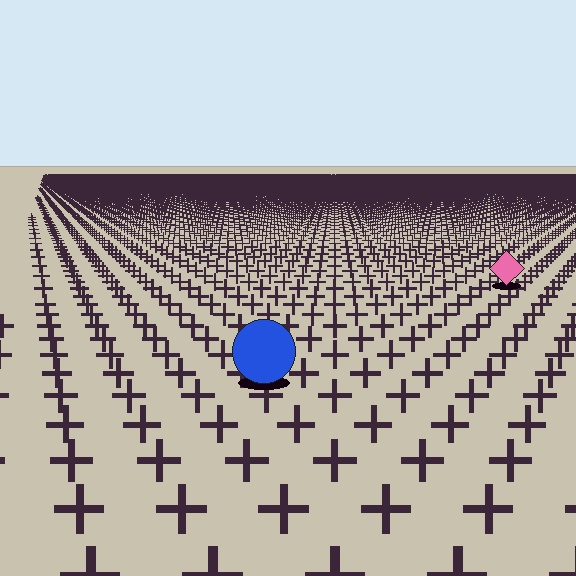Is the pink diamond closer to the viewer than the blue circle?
No. The blue circle is closer — you can tell from the texture gradient: the ground texture is coarser near it.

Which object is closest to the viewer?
The blue circle is closest. The texture marks near it are larger and more spread out.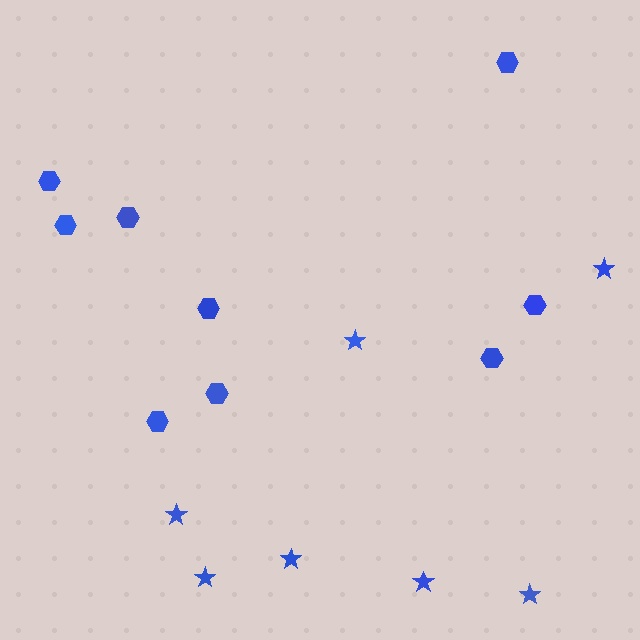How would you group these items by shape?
There are 2 groups: one group of stars (7) and one group of hexagons (9).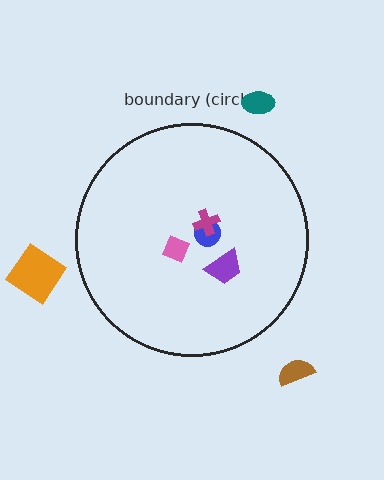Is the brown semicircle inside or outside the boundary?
Outside.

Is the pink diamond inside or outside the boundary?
Inside.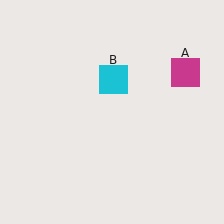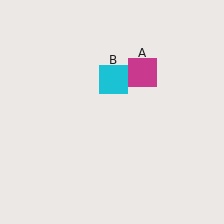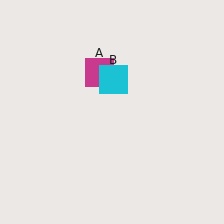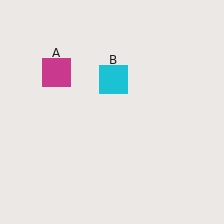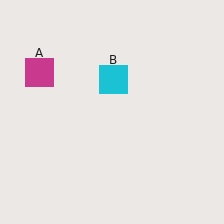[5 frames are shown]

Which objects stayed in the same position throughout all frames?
Cyan square (object B) remained stationary.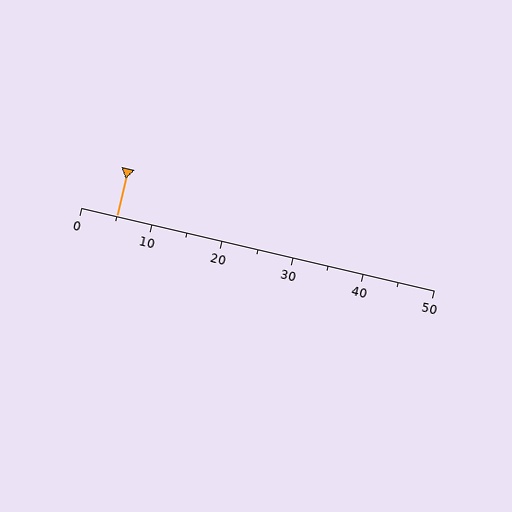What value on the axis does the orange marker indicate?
The marker indicates approximately 5.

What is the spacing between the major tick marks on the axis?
The major ticks are spaced 10 apart.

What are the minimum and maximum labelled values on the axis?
The axis runs from 0 to 50.